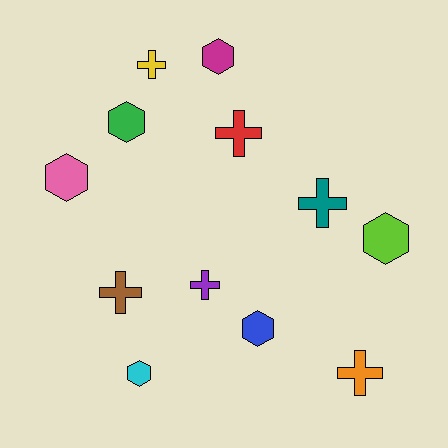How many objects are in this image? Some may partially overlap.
There are 12 objects.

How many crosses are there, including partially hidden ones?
There are 6 crosses.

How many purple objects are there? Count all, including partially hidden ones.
There is 1 purple object.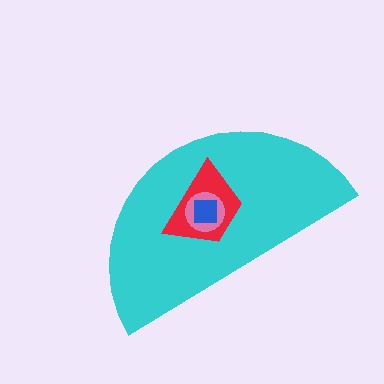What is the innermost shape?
The blue square.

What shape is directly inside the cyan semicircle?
The red trapezoid.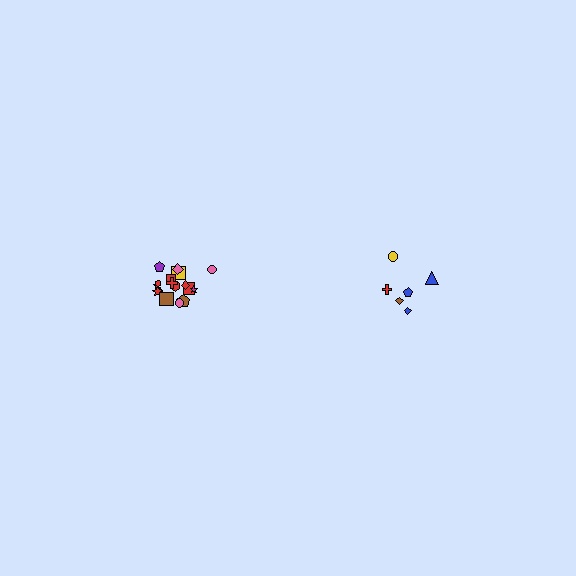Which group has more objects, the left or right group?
The left group.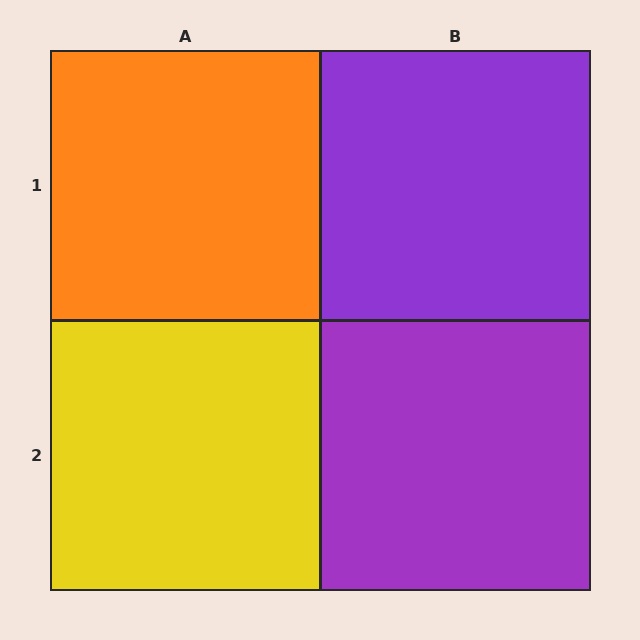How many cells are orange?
1 cell is orange.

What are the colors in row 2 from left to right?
Yellow, purple.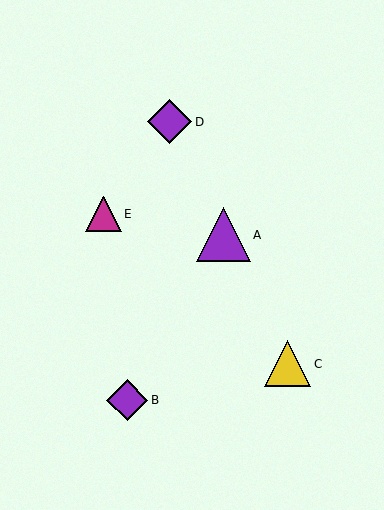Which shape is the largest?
The purple triangle (labeled A) is the largest.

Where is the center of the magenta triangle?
The center of the magenta triangle is at (103, 214).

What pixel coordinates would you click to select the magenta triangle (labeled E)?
Click at (103, 214) to select the magenta triangle E.